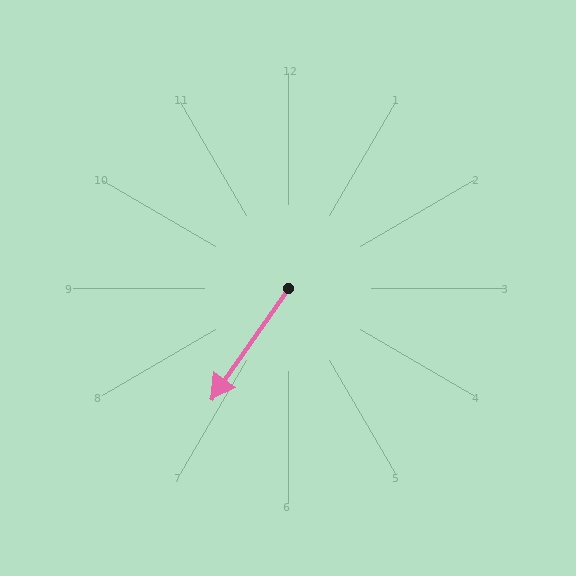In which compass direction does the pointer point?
Southwest.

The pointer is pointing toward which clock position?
Roughly 7 o'clock.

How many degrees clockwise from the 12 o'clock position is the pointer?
Approximately 215 degrees.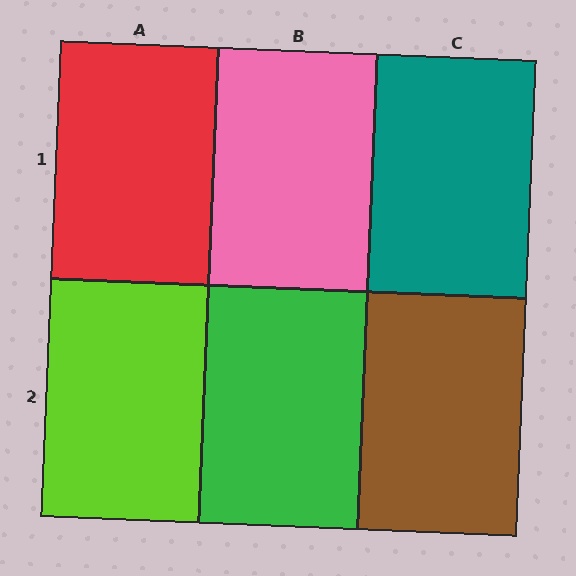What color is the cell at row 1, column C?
Teal.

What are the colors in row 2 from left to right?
Lime, green, brown.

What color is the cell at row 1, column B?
Pink.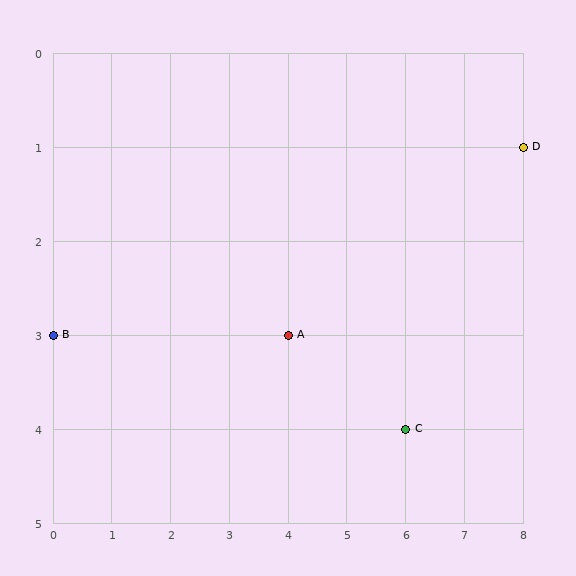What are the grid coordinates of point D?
Point D is at grid coordinates (8, 1).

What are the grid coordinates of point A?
Point A is at grid coordinates (4, 3).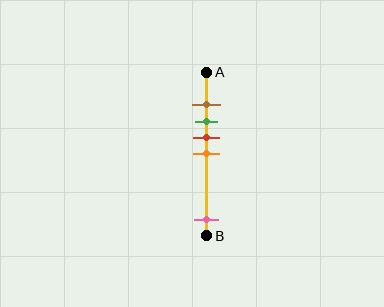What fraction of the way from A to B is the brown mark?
The brown mark is approximately 20% (0.2) of the way from A to B.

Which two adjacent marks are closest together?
The brown and green marks are the closest adjacent pair.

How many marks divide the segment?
There are 5 marks dividing the segment.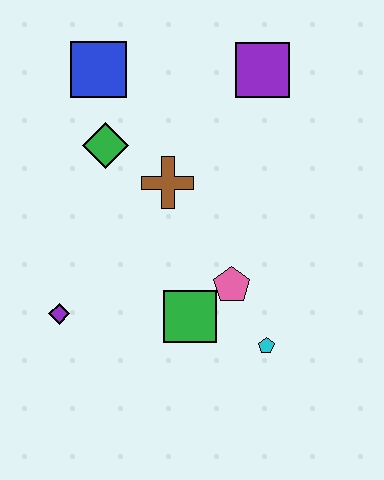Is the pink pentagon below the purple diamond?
No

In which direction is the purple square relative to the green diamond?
The purple square is to the right of the green diamond.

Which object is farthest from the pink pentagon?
The blue square is farthest from the pink pentagon.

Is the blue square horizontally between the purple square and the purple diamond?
Yes